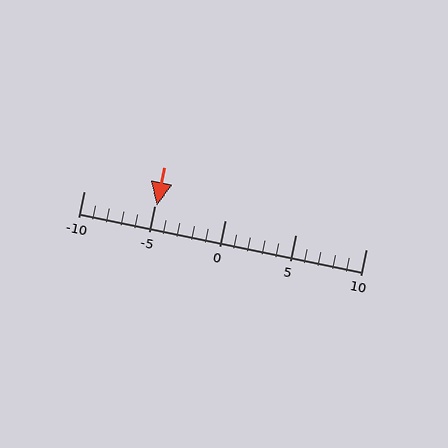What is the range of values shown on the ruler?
The ruler shows values from -10 to 10.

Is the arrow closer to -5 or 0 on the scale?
The arrow is closer to -5.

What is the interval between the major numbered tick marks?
The major tick marks are spaced 5 units apart.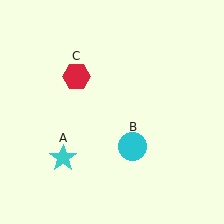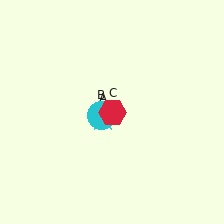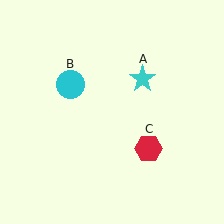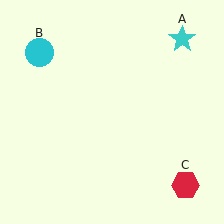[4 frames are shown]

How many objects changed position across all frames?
3 objects changed position: cyan star (object A), cyan circle (object B), red hexagon (object C).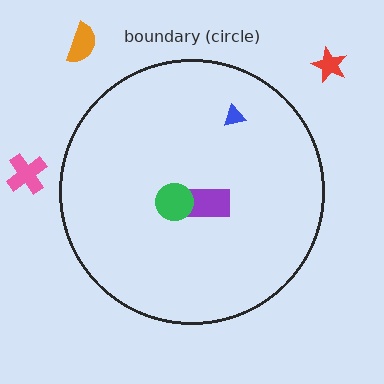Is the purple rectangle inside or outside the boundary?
Inside.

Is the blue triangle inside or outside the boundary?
Inside.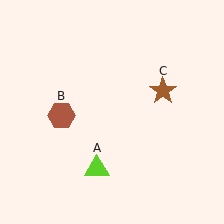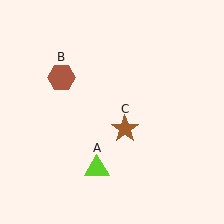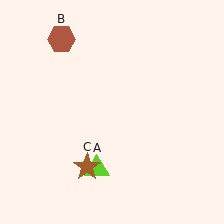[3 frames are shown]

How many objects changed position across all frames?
2 objects changed position: brown hexagon (object B), brown star (object C).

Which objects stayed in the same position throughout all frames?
Lime triangle (object A) remained stationary.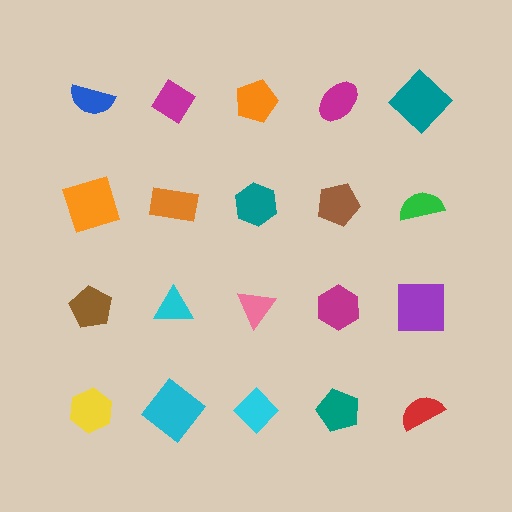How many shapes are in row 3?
5 shapes.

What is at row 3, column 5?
A purple square.